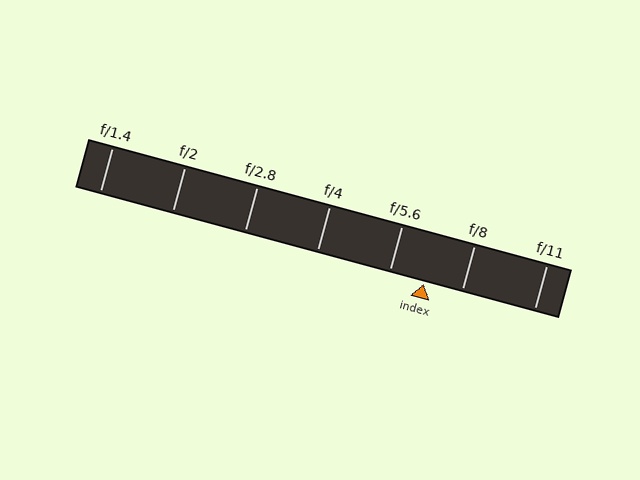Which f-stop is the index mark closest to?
The index mark is closest to f/5.6.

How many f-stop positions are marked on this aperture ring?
There are 7 f-stop positions marked.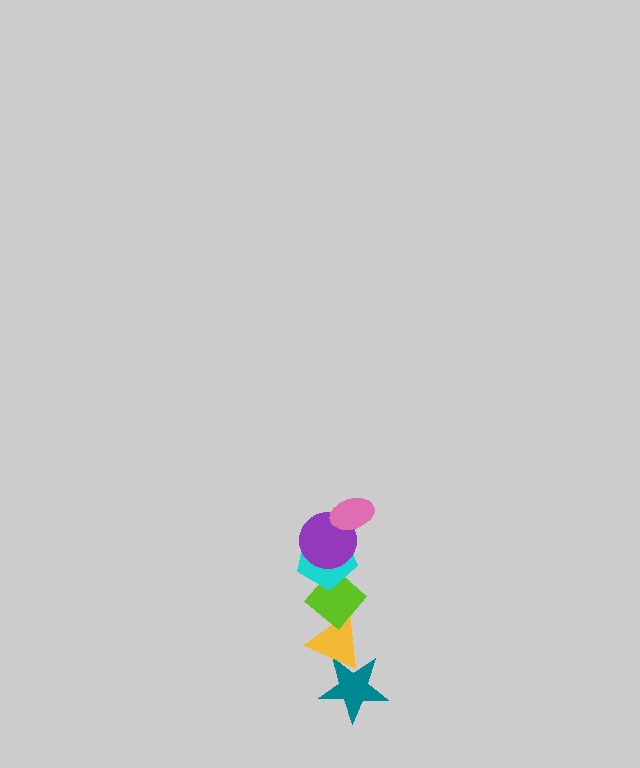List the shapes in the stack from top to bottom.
From top to bottom: the pink ellipse, the purple circle, the cyan pentagon, the lime diamond, the yellow triangle, the teal star.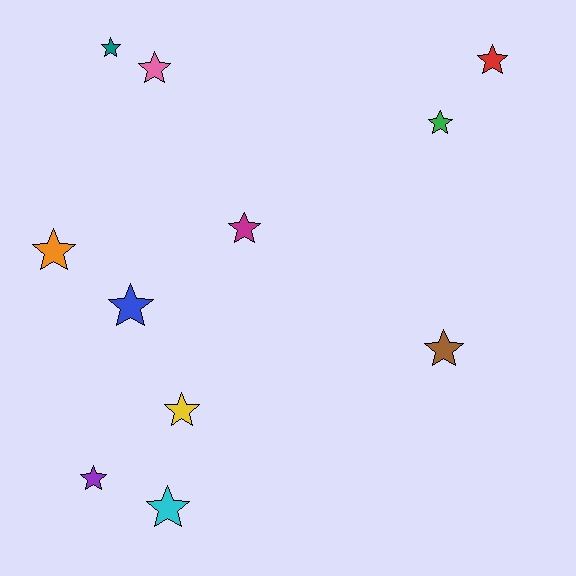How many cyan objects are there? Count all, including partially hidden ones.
There is 1 cyan object.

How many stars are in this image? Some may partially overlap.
There are 11 stars.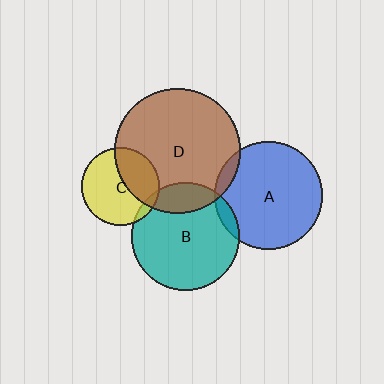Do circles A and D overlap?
Yes.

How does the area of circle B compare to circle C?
Approximately 1.9 times.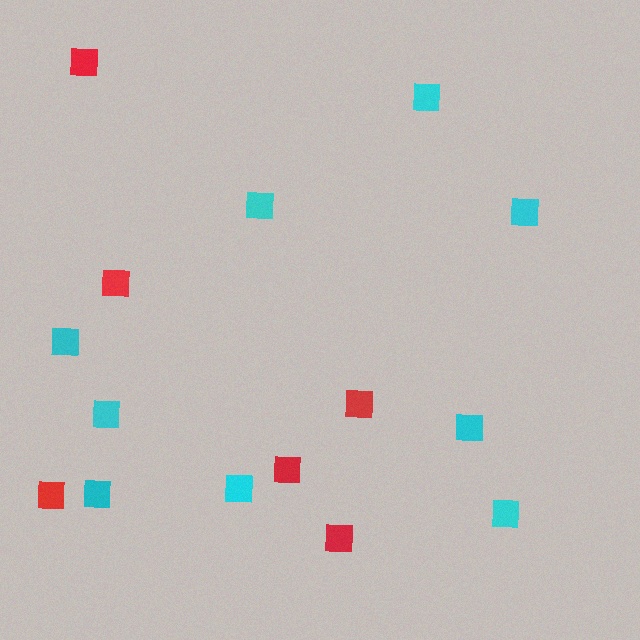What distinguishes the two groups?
There are 2 groups: one group of red squares (6) and one group of cyan squares (9).